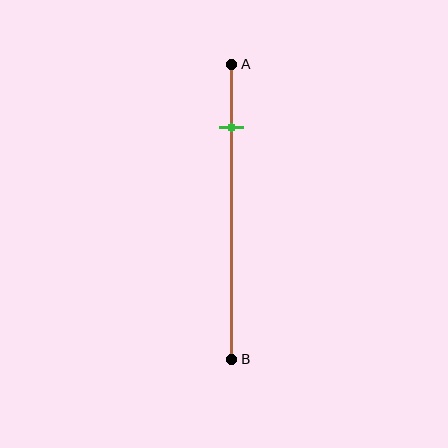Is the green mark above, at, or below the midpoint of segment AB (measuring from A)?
The green mark is above the midpoint of segment AB.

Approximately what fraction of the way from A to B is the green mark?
The green mark is approximately 20% of the way from A to B.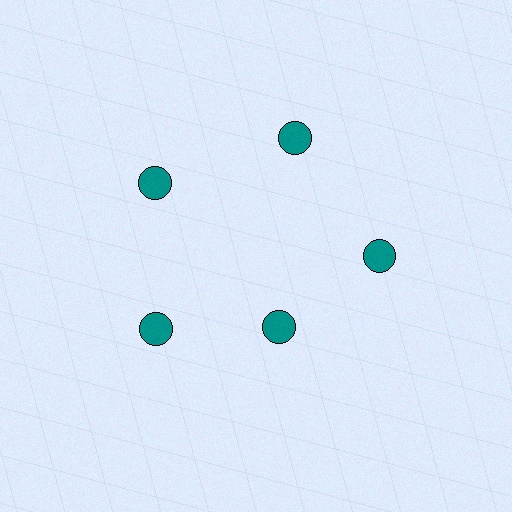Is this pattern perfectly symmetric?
No. The 5 teal circles are arranged in a ring, but one element near the 5 o'clock position is pulled inward toward the center, breaking the 5-fold rotational symmetry.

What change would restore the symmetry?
The symmetry would be restored by moving it outward, back onto the ring so that all 5 circles sit at equal angles and equal distance from the center.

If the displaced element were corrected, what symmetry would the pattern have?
It would have 5-fold rotational symmetry — the pattern would map onto itself every 72 degrees.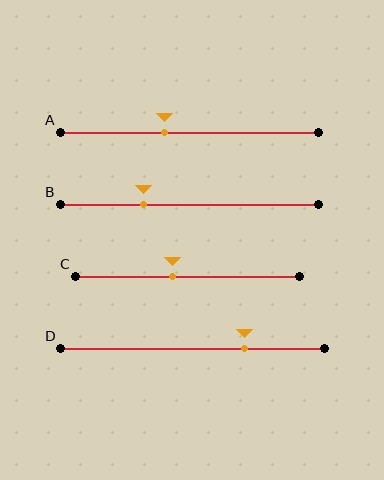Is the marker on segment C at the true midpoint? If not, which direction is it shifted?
No, the marker on segment C is shifted to the left by about 6% of the segment length.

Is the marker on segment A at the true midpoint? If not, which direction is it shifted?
No, the marker on segment A is shifted to the left by about 10% of the segment length.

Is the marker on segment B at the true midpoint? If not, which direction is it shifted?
No, the marker on segment B is shifted to the left by about 18% of the segment length.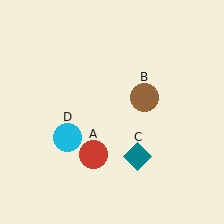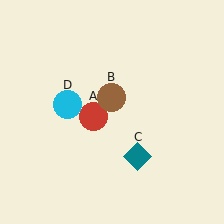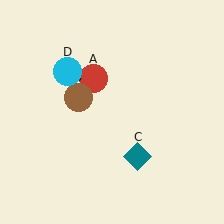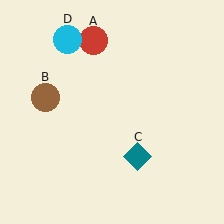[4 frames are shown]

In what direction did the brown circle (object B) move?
The brown circle (object B) moved left.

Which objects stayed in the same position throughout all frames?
Teal diamond (object C) remained stationary.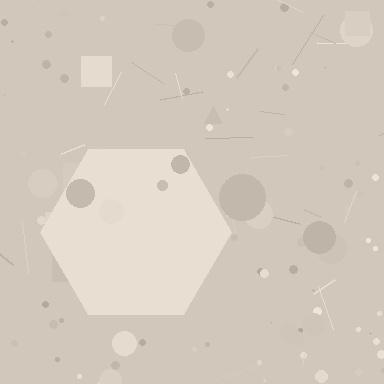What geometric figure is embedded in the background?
A hexagon is embedded in the background.